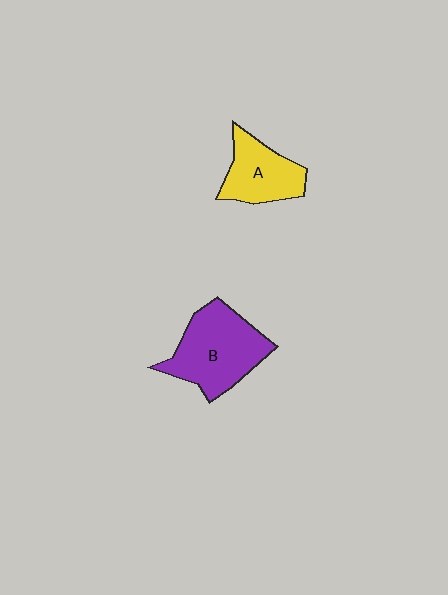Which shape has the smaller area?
Shape A (yellow).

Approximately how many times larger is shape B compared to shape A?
Approximately 1.5 times.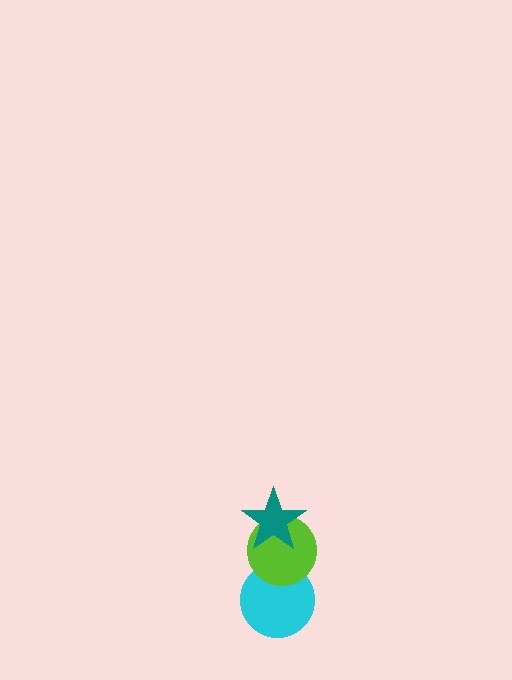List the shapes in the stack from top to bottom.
From top to bottom: the teal star, the lime circle, the cyan circle.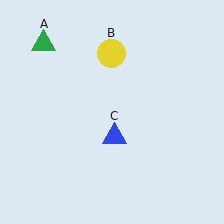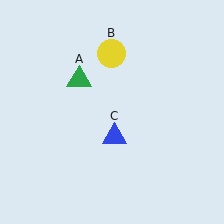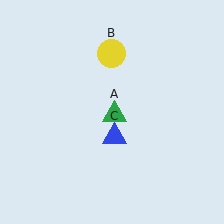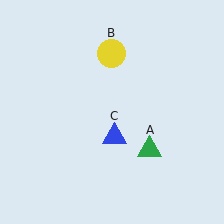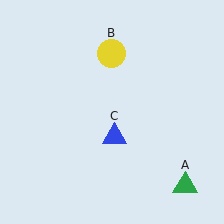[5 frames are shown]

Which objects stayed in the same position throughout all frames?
Yellow circle (object B) and blue triangle (object C) remained stationary.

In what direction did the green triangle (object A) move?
The green triangle (object A) moved down and to the right.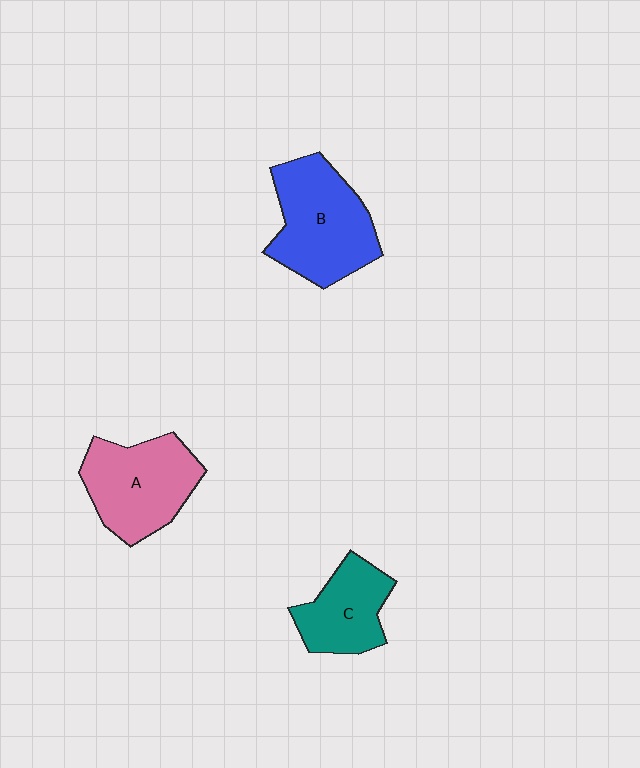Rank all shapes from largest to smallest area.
From largest to smallest: B (blue), A (pink), C (teal).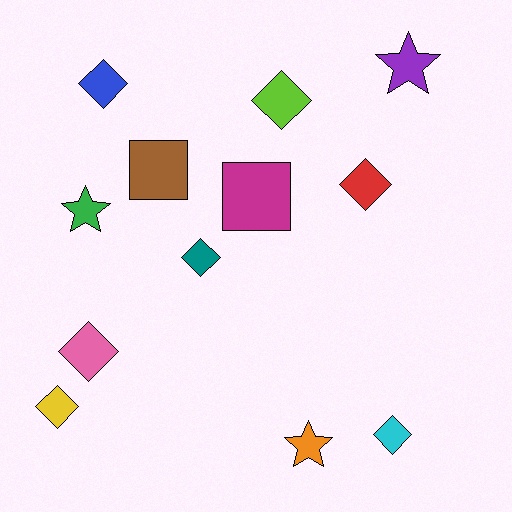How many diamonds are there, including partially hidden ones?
There are 7 diamonds.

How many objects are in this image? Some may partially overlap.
There are 12 objects.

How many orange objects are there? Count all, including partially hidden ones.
There is 1 orange object.